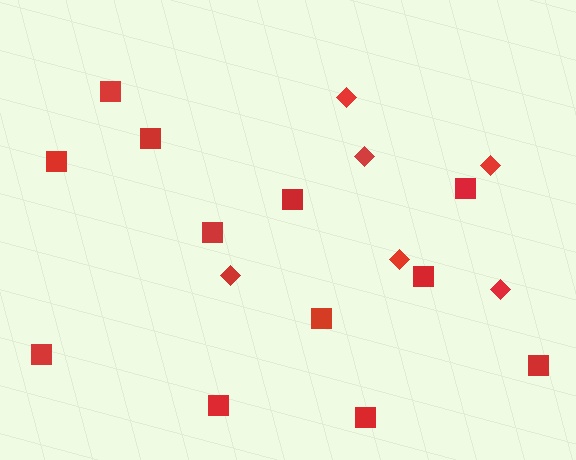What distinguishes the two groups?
There are 2 groups: one group of squares (12) and one group of diamonds (6).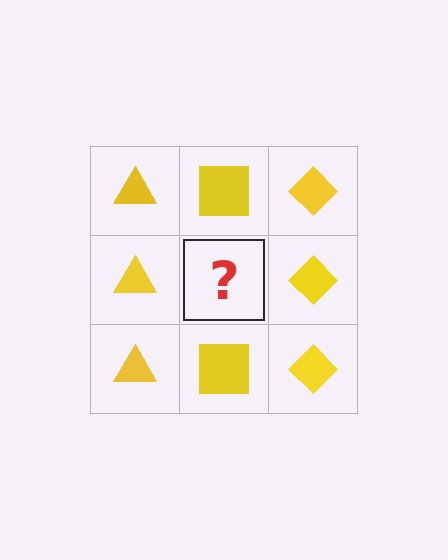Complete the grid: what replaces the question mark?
The question mark should be replaced with a yellow square.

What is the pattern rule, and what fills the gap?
The rule is that each column has a consistent shape. The gap should be filled with a yellow square.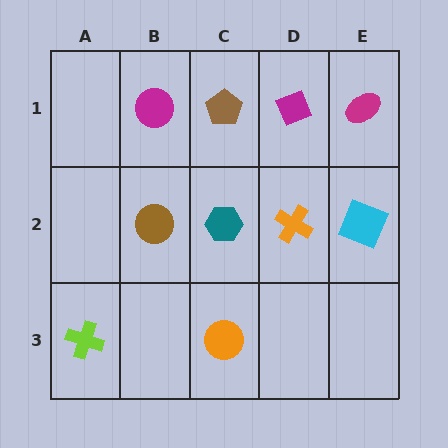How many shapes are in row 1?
4 shapes.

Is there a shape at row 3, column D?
No, that cell is empty.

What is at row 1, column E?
A magenta ellipse.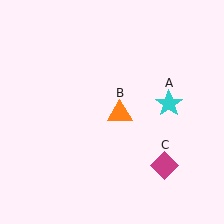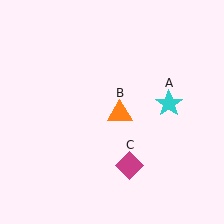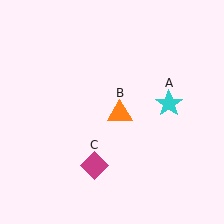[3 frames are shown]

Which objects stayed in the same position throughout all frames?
Cyan star (object A) and orange triangle (object B) remained stationary.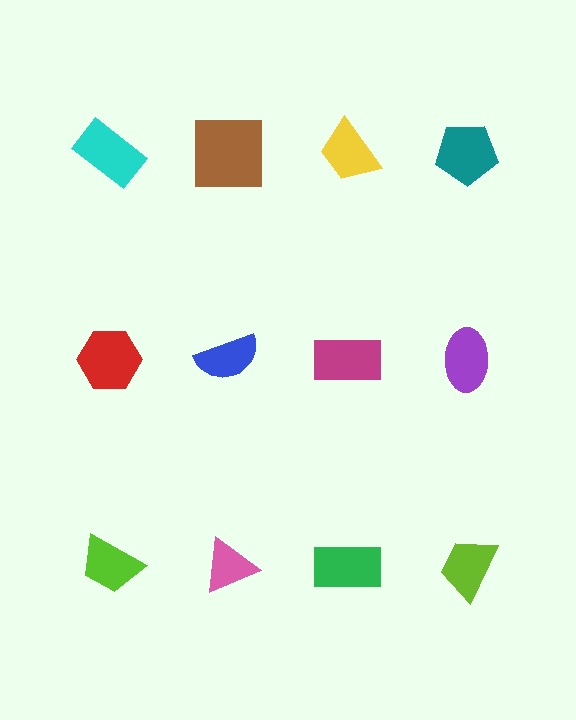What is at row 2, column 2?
A blue semicircle.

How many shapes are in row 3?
4 shapes.